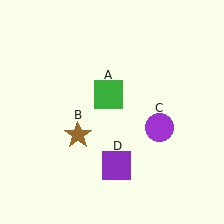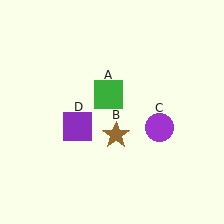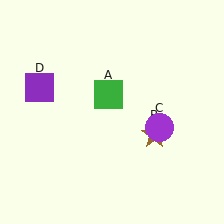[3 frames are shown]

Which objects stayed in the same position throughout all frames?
Green square (object A) and purple circle (object C) remained stationary.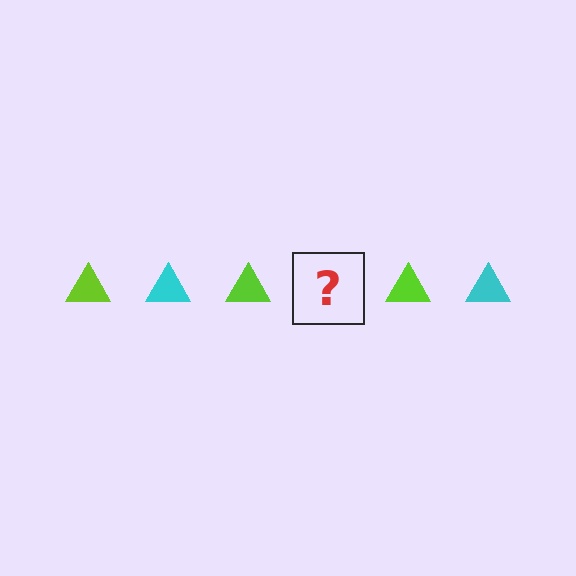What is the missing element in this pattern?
The missing element is a cyan triangle.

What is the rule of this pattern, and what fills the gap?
The rule is that the pattern cycles through lime, cyan triangles. The gap should be filled with a cyan triangle.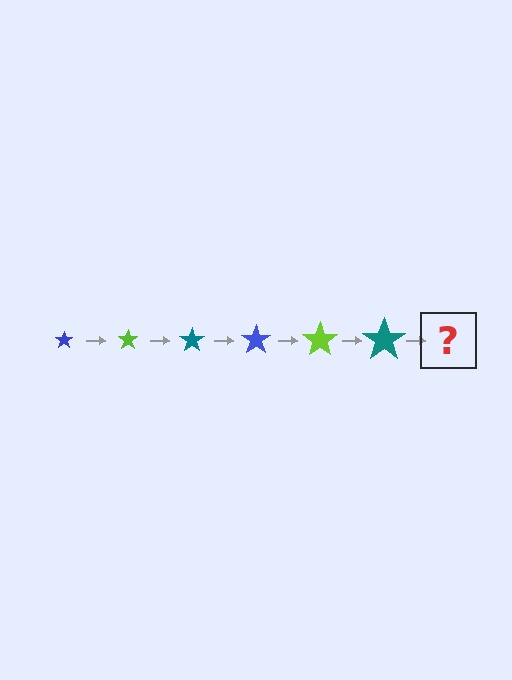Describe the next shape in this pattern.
It should be a blue star, larger than the previous one.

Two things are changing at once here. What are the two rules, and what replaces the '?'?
The two rules are that the star grows larger each step and the color cycles through blue, lime, and teal. The '?' should be a blue star, larger than the previous one.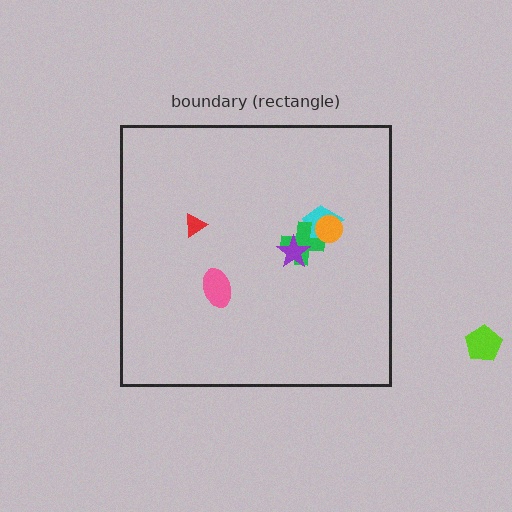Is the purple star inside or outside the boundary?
Inside.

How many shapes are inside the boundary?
6 inside, 1 outside.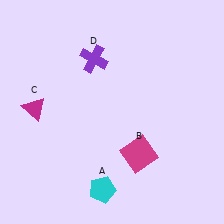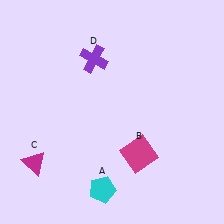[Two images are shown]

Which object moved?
The magenta triangle (C) moved down.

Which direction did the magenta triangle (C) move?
The magenta triangle (C) moved down.